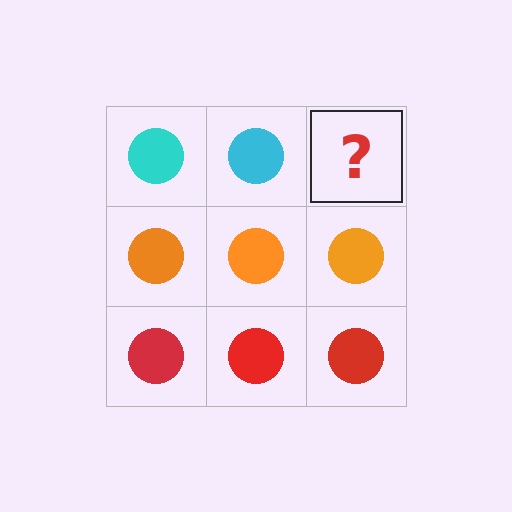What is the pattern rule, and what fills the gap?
The rule is that each row has a consistent color. The gap should be filled with a cyan circle.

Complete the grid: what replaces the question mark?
The question mark should be replaced with a cyan circle.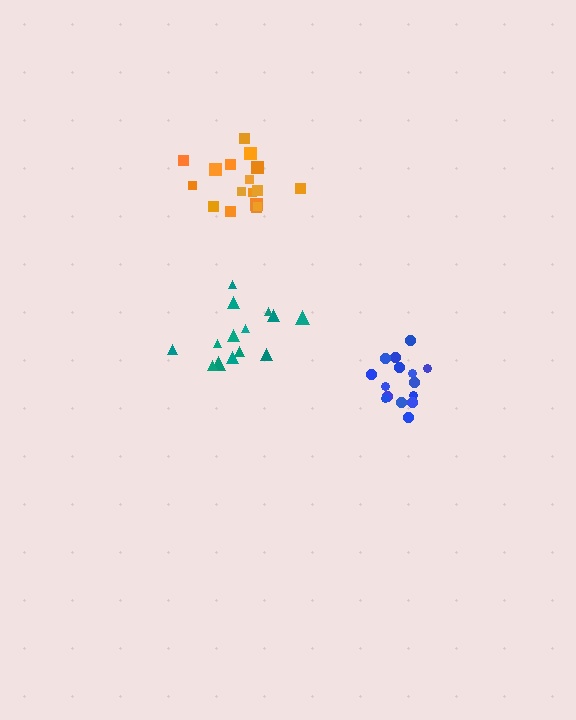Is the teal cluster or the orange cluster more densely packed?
Orange.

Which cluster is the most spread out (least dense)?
Teal.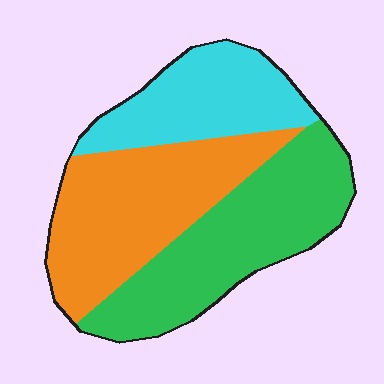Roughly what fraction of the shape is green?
Green covers roughly 40% of the shape.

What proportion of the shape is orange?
Orange covers around 35% of the shape.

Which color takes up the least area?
Cyan, at roughly 25%.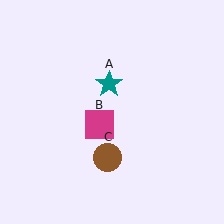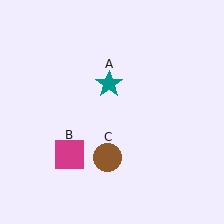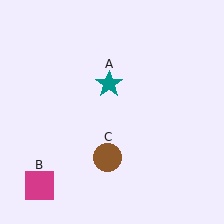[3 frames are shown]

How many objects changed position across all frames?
1 object changed position: magenta square (object B).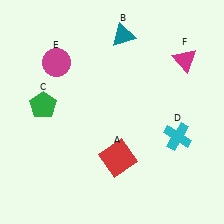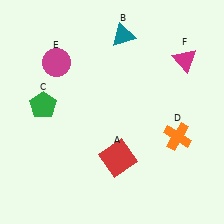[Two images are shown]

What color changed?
The cross (D) changed from cyan in Image 1 to orange in Image 2.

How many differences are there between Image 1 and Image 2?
There is 1 difference between the two images.